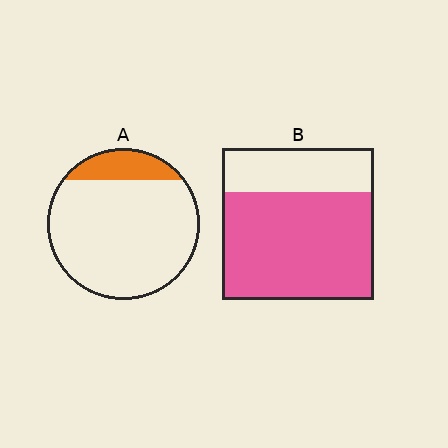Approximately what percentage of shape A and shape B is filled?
A is approximately 15% and B is approximately 70%.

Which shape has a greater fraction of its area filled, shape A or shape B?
Shape B.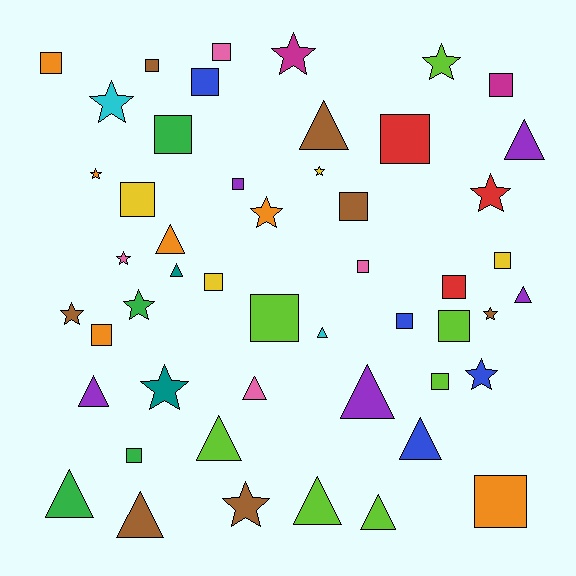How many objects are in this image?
There are 50 objects.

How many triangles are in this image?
There are 15 triangles.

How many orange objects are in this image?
There are 6 orange objects.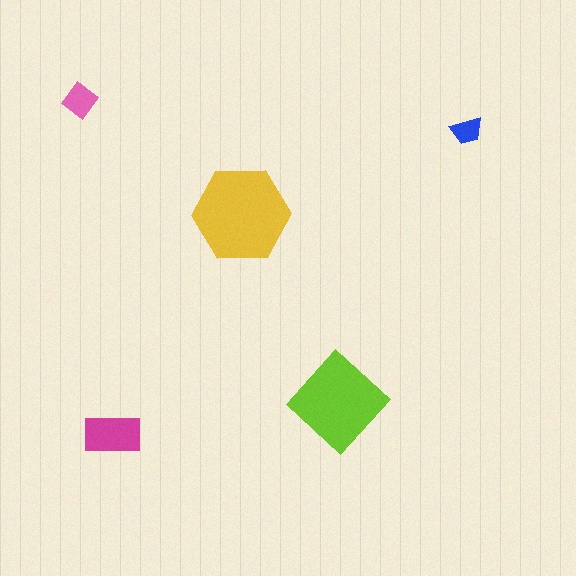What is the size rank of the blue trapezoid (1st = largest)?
5th.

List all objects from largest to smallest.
The yellow hexagon, the lime diamond, the magenta rectangle, the pink diamond, the blue trapezoid.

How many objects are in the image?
There are 5 objects in the image.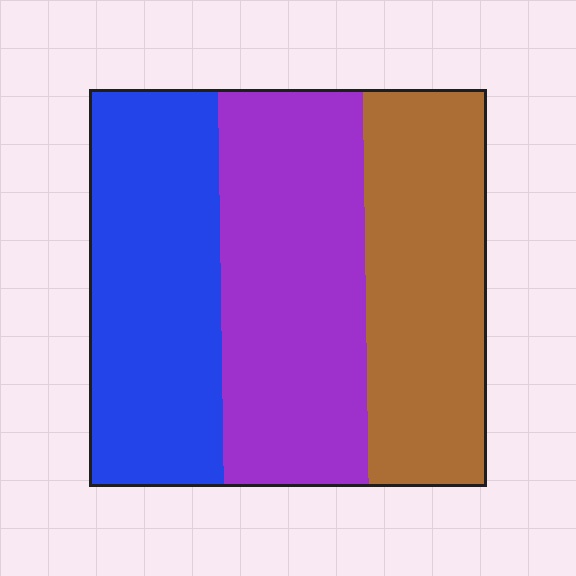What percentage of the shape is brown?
Brown takes up about one third (1/3) of the shape.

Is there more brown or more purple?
Purple.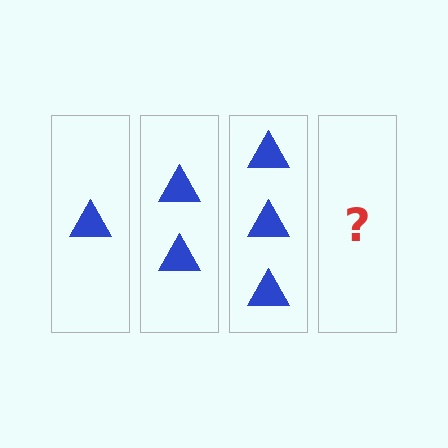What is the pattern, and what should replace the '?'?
The pattern is that each step adds one more triangle. The '?' should be 4 triangles.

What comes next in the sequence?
The next element should be 4 triangles.